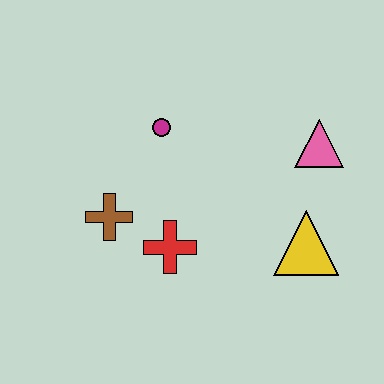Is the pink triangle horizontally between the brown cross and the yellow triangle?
No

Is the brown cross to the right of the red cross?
No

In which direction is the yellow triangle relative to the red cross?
The yellow triangle is to the right of the red cross.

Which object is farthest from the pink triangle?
The brown cross is farthest from the pink triangle.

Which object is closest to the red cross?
The brown cross is closest to the red cross.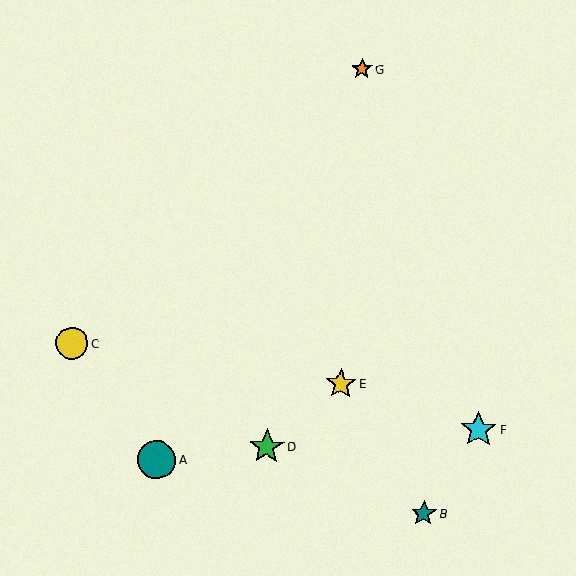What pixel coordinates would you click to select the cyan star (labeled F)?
Click at (478, 430) to select the cyan star F.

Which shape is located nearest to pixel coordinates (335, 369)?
The yellow star (labeled E) at (341, 384) is nearest to that location.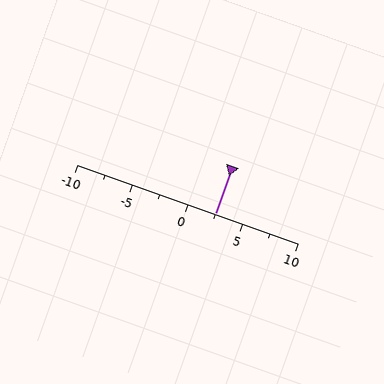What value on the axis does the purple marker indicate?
The marker indicates approximately 2.5.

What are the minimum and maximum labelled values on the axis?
The axis runs from -10 to 10.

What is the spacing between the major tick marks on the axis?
The major ticks are spaced 5 apart.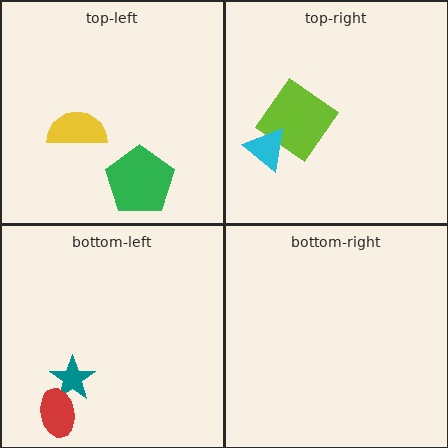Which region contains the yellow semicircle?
The top-left region.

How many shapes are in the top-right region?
2.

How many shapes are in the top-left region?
2.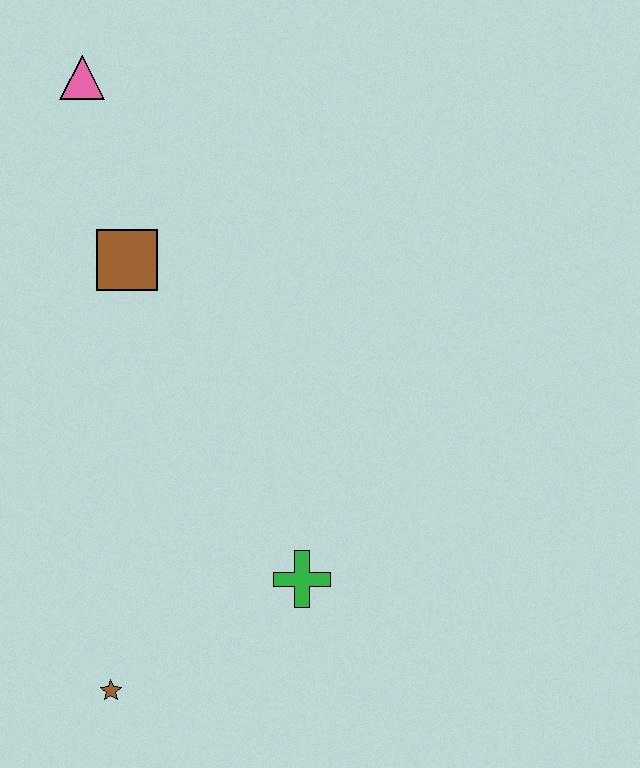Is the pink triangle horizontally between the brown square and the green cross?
No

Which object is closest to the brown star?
The green cross is closest to the brown star.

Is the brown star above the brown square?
No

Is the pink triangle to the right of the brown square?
No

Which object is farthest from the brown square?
The brown star is farthest from the brown square.